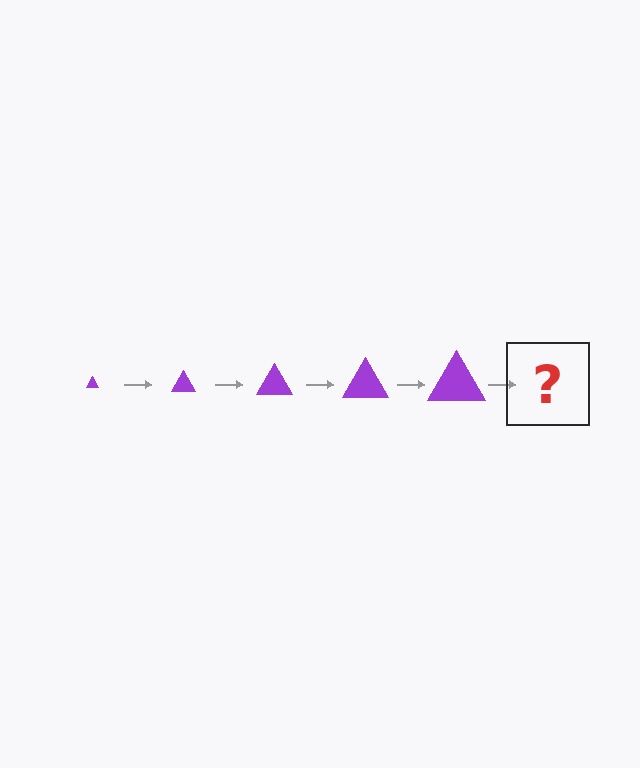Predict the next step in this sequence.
The next step is a purple triangle, larger than the previous one.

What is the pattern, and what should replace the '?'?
The pattern is that the triangle gets progressively larger each step. The '?' should be a purple triangle, larger than the previous one.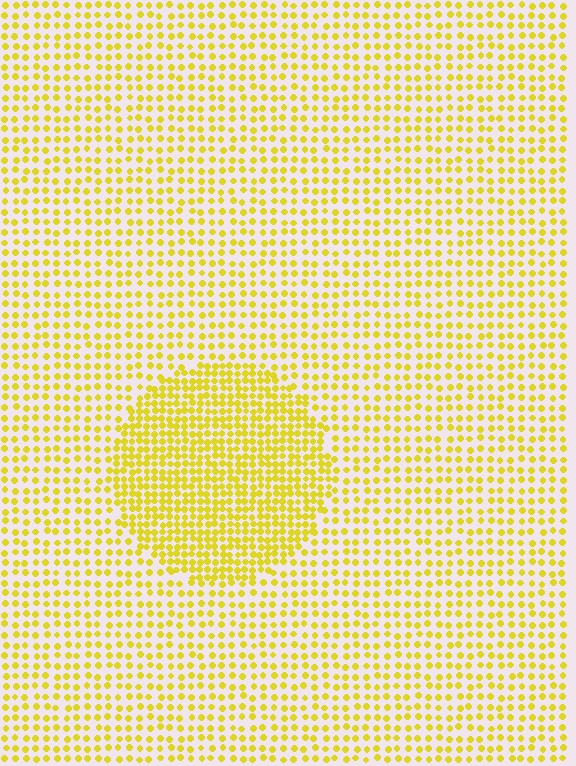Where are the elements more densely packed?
The elements are more densely packed inside the circle boundary.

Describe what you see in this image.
The image contains small yellow elements arranged at two different densities. A circle-shaped region is visible where the elements are more densely packed than the surrounding area.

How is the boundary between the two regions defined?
The boundary is defined by a change in element density (approximately 1.9x ratio). All elements are the same color, size, and shape.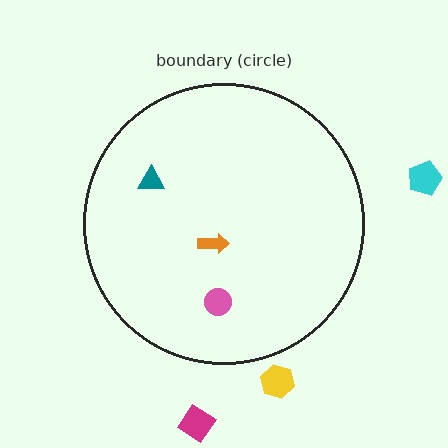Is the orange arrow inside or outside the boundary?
Inside.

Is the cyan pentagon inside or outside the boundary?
Outside.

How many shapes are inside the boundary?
3 inside, 3 outside.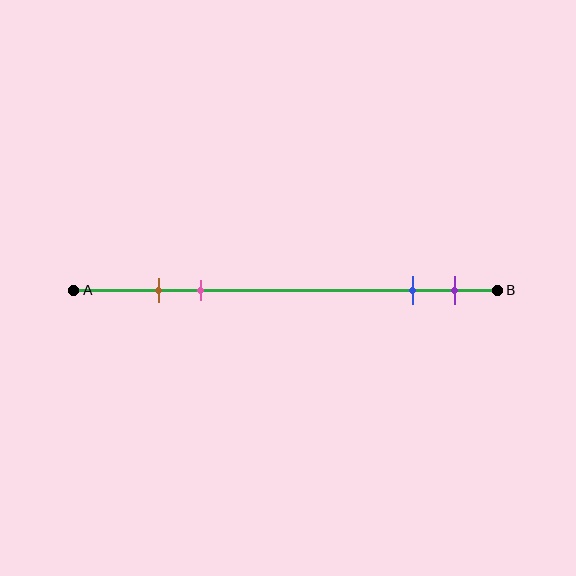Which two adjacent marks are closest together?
The brown and pink marks are the closest adjacent pair.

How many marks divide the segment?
There are 4 marks dividing the segment.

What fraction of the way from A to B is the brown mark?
The brown mark is approximately 20% (0.2) of the way from A to B.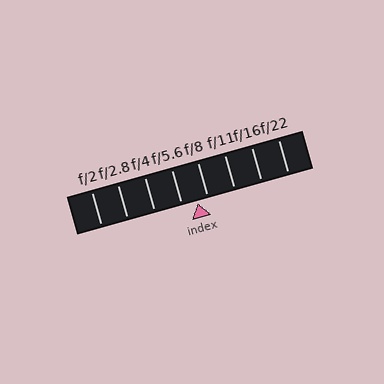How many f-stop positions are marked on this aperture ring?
There are 8 f-stop positions marked.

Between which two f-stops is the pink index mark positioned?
The index mark is between f/5.6 and f/8.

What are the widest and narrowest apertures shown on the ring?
The widest aperture shown is f/2 and the narrowest is f/22.